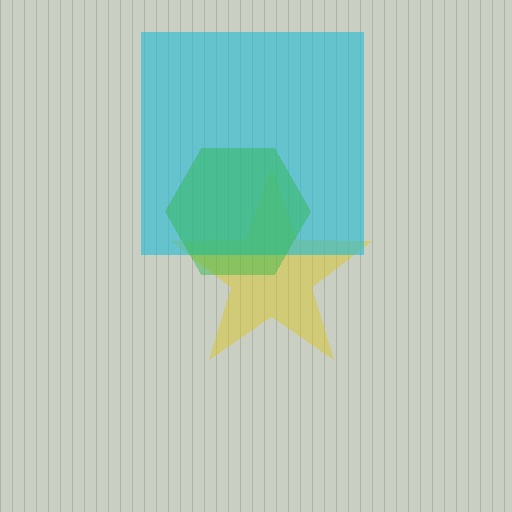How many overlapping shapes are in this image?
There are 3 overlapping shapes in the image.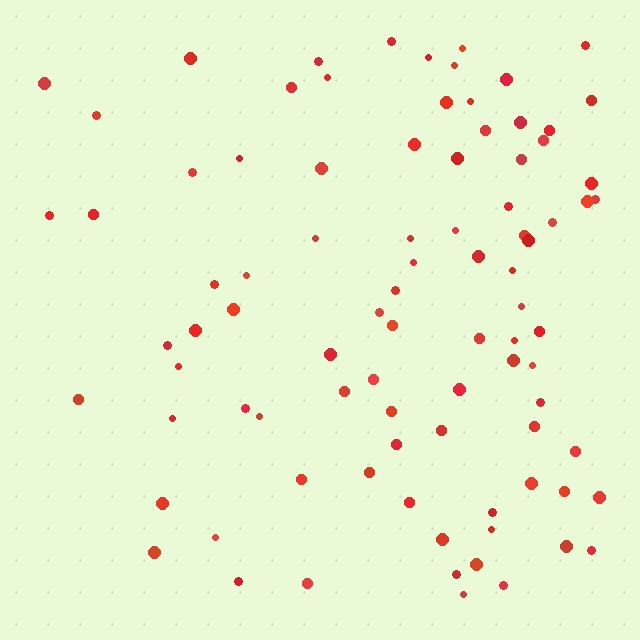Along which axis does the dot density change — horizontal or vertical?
Horizontal.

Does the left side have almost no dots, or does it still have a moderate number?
Still a moderate number, just noticeably fewer than the right.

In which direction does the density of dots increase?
From left to right, with the right side densest.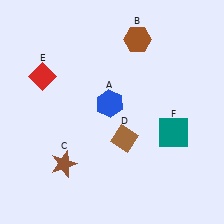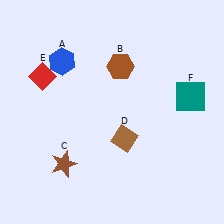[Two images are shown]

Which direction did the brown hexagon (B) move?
The brown hexagon (B) moved down.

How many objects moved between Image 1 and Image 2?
3 objects moved between the two images.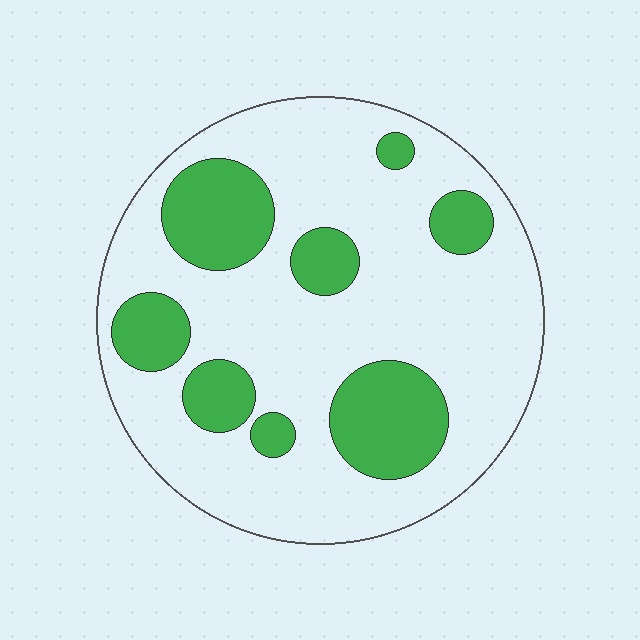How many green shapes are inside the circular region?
8.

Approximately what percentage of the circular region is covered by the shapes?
Approximately 25%.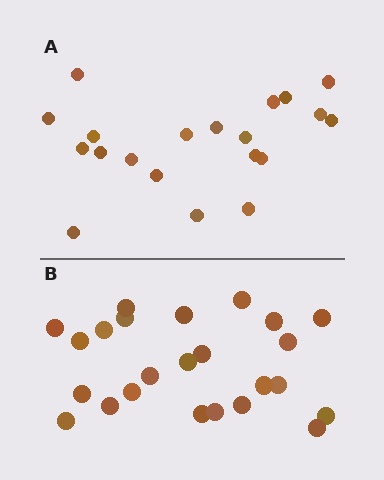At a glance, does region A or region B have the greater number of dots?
Region B (the bottom region) has more dots.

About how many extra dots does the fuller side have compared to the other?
Region B has about 4 more dots than region A.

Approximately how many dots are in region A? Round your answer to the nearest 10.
About 20 dots.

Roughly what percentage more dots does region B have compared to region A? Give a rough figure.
About 20% more.